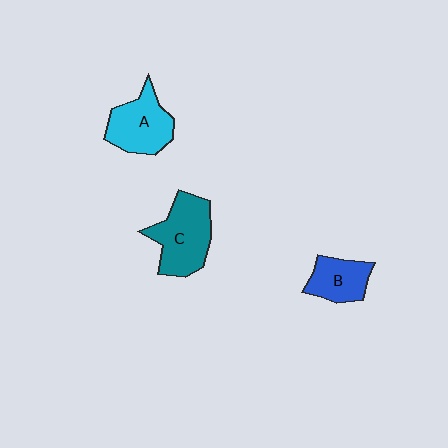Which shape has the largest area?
Shape C (teal).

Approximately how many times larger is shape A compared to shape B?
Approximately 1.4 times.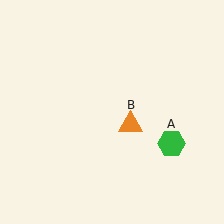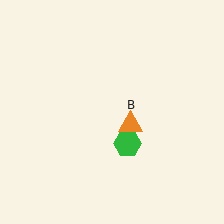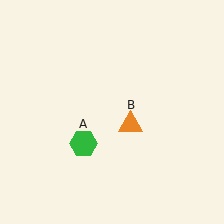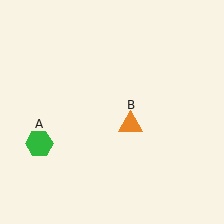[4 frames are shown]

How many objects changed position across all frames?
1 object changed position: green hexagon (object A).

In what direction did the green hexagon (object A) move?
The green hexagon (object A) moved left.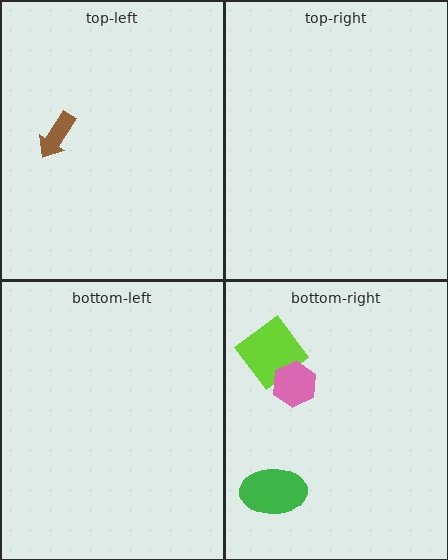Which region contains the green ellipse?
The bottom-right region.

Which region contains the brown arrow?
The top-left region.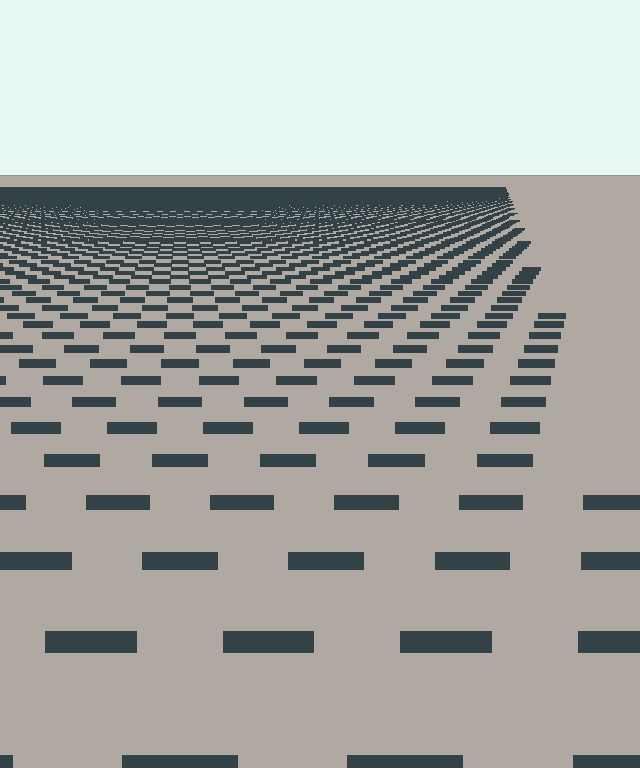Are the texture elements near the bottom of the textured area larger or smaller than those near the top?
Larger. Near the bottom, elements are closer to the viewer and appear at a bigger on-screen size.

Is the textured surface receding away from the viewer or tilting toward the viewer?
The surface is receding away from the viewer. Texture elements get smaller and denser toward the top.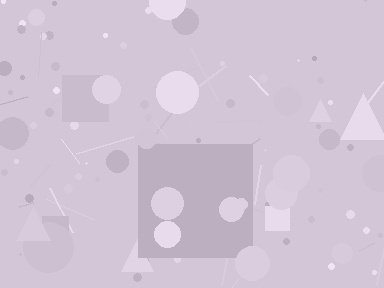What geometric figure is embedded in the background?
A square is embedded in the background.